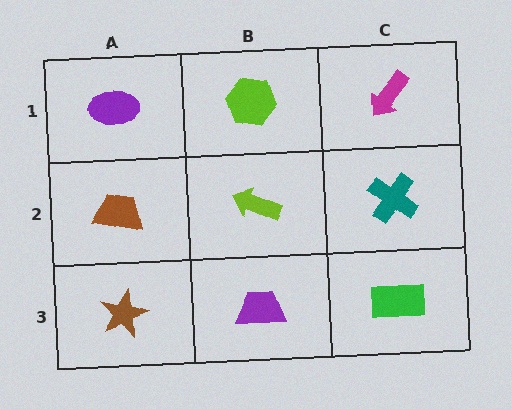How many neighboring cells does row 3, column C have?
2.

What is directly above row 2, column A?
A purple ellipse.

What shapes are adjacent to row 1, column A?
A brown trapezoid (row 2, column A), a lime hexagon (row 1, column B).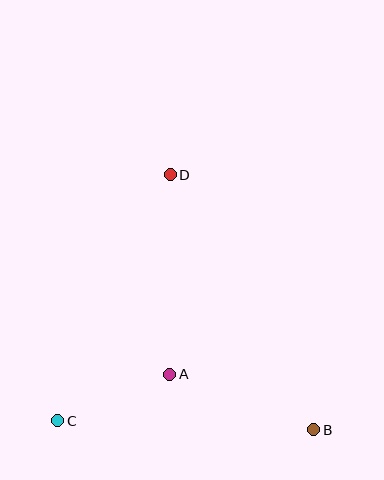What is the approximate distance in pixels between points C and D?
The distance between C and D is approximately 271 pixels.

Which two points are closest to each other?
Points A and C are closest to each other.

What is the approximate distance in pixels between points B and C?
The distance between B and C is approximately 256 pixels.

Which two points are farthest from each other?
Points B and D are farthest from each other.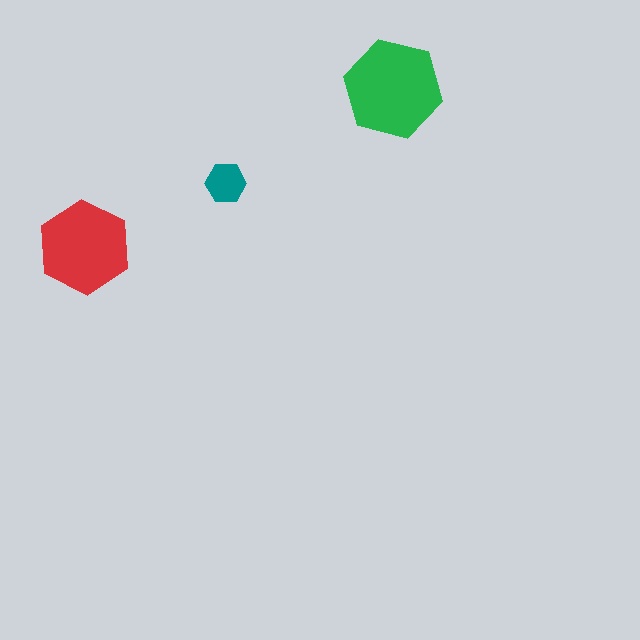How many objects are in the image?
There are 3 objects in the image.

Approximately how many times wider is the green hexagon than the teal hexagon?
About 2.5 times wider.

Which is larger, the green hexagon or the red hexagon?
The green one.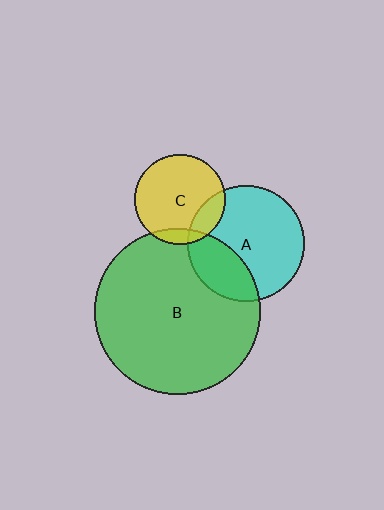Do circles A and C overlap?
Yes.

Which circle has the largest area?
Circle B (green).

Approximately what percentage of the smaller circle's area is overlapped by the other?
Approximately 15%.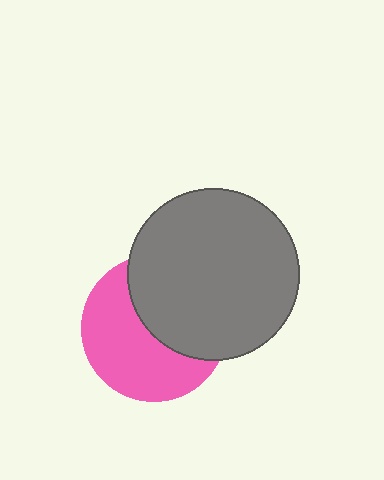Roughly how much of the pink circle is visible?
About half of it is visible (roughly 54%).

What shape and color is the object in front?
The object in front is a gray circle.